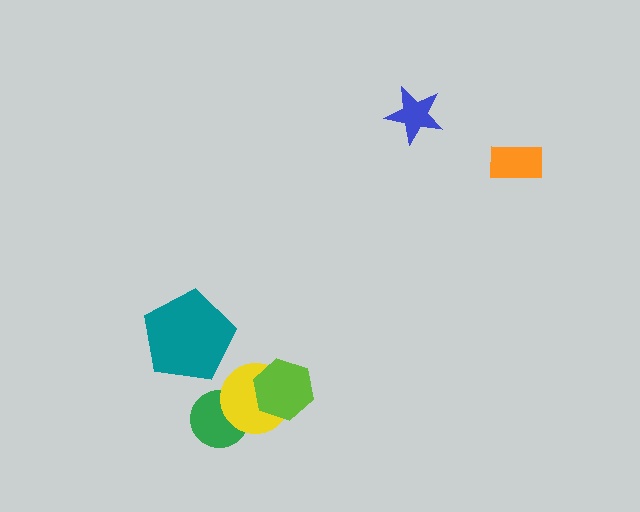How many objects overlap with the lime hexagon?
1 object overlaps with the lime hexagon.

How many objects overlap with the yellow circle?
2 objects overlap with the yellow circle.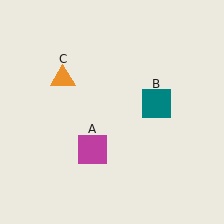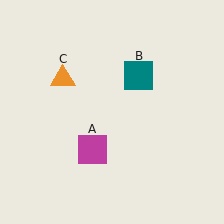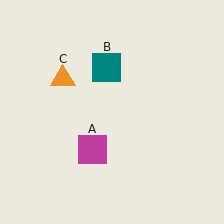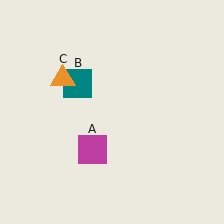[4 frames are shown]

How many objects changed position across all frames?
1 object changed position: teal square (object B).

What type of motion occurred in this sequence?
The teal square (object B) rotated counterclockwise around the center of the scene.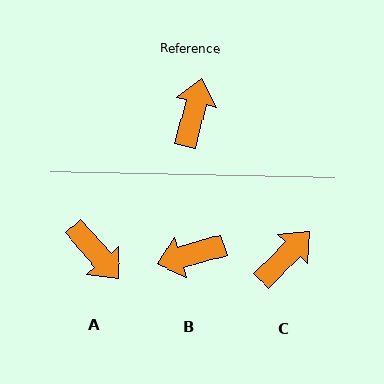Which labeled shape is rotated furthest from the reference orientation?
A, about 125 degrees away.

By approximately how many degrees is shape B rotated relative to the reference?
Approximately 121 degrees counter-clockwise.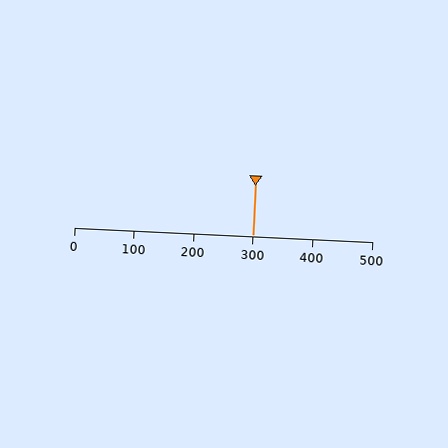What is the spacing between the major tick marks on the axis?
The major ticks are spaced 100 apart.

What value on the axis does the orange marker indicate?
The marker indicates approximately 300.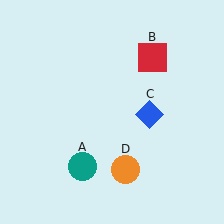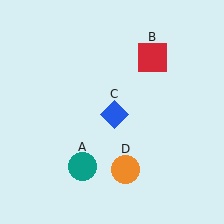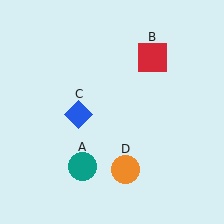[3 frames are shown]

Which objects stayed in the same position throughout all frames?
Teal circle (object A) and red square (object B) and orange circle (object D) remained stationary.